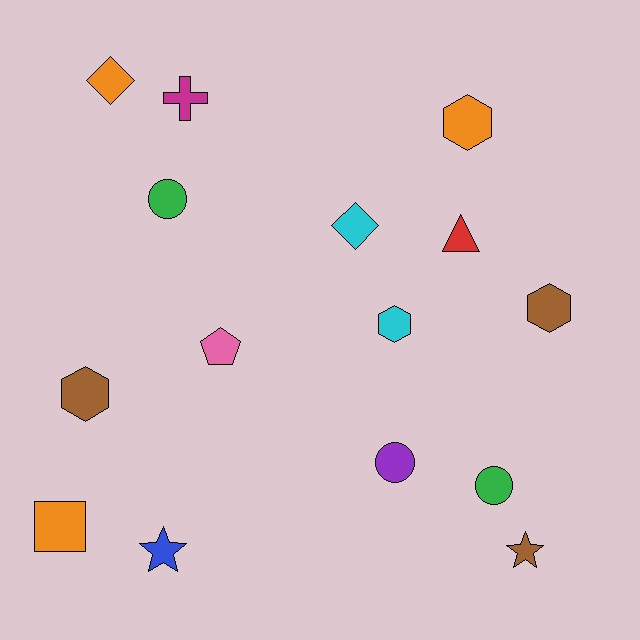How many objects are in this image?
There are 15 objects.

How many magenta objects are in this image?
There is 1 magenta object.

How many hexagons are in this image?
There are 4 hexagons.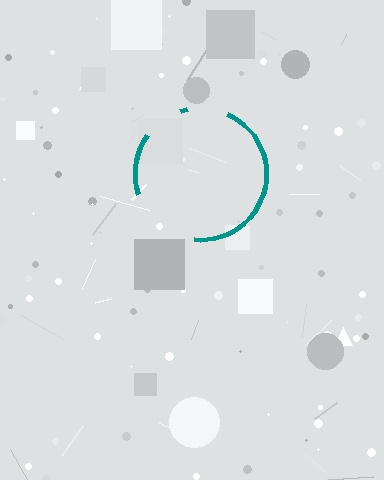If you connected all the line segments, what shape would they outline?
They would outline a circle.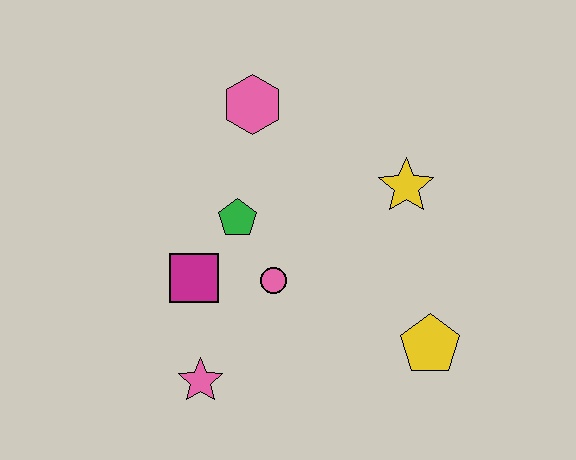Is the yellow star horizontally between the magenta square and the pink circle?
No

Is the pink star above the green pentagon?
No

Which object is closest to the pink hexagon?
The green pentagon is closest to the pink hexagon.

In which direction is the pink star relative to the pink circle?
The pink star is below the pink circle.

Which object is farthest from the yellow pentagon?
The pink hexagon is farthest from the yellow pentagon.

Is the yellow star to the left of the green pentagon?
No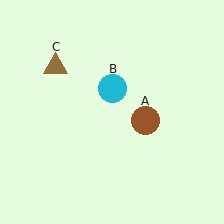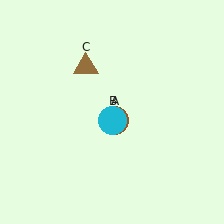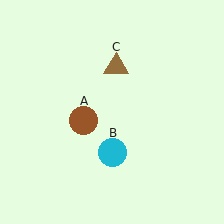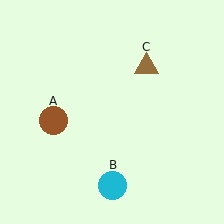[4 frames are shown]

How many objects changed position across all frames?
3 objects changed position: brown circle (object A), cyan circle (object B), brown triangle (object C).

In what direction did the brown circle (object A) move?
The brown circle (object A) moved left.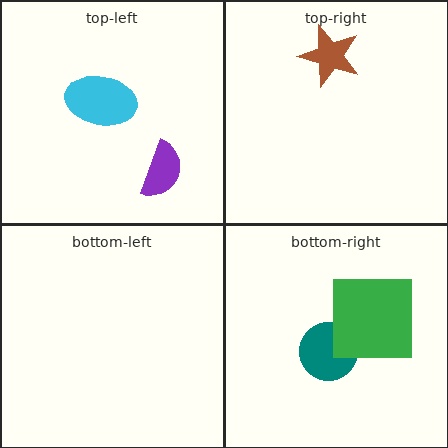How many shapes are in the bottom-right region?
2.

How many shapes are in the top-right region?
1.